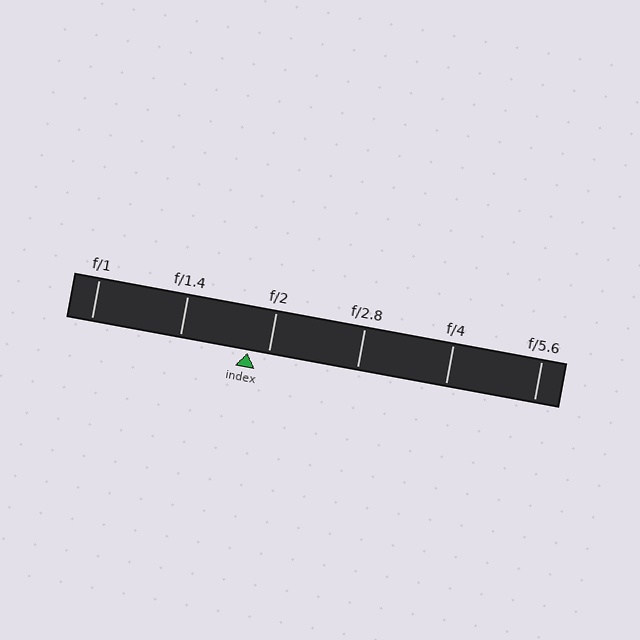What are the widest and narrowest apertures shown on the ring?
The widest aperture shown is f/1 and the narrowest is f/5.6.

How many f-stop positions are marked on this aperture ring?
There are 6 f-stop positions marked.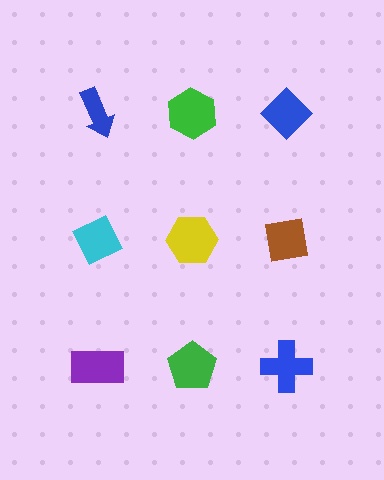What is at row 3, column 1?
A purple rectangle.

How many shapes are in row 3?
3 shapes.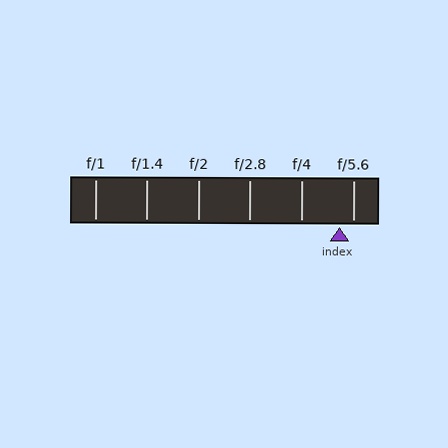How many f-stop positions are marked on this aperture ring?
There are 6 f-stop positions marked.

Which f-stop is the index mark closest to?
The index mark is closest to f/5.6.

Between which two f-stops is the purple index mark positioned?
The index mark is between f/4 and f/5.6.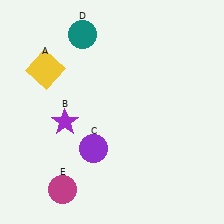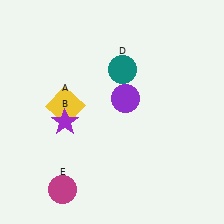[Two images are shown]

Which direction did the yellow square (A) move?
The yellow square (A) moved down.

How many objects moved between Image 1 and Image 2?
3 objects moved between the two images.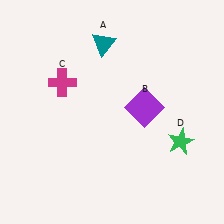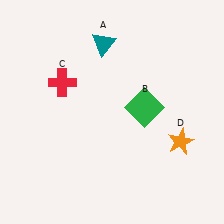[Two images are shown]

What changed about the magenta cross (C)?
In Image 1, C is magenta. In Image 2, it changed to red.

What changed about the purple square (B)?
In Image 1, B is purple. In Image 2, it changed to green.